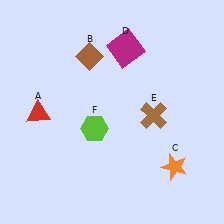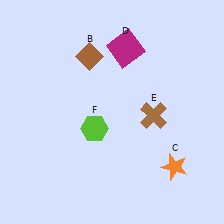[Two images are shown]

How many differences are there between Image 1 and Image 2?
There is 1 difference between the two images.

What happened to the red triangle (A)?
The red triangle (A) was removed in Image 2. It was in the bottom-left area of Image 1.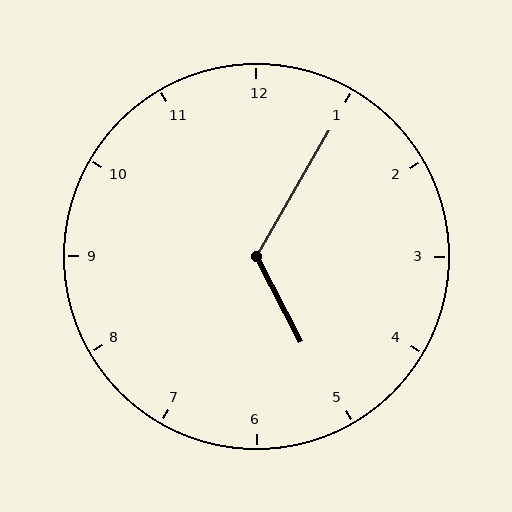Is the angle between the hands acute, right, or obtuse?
It is obtuse.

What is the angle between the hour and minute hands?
Approximately 122 degrees.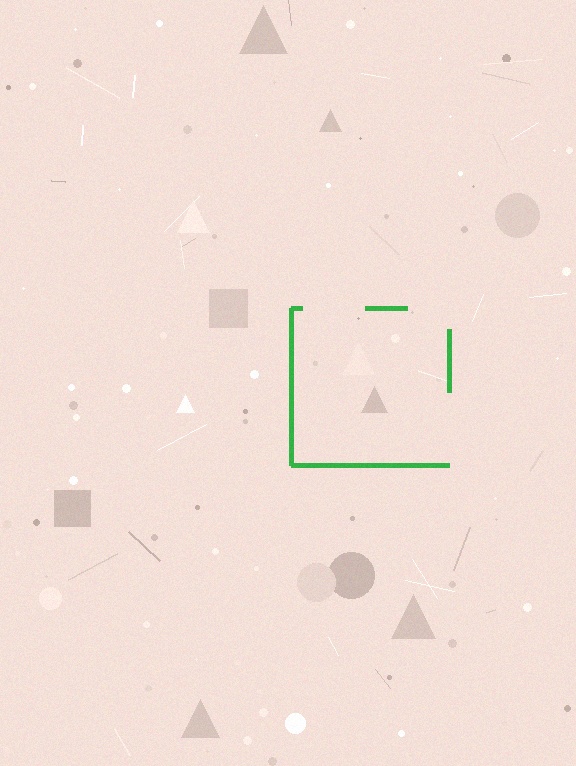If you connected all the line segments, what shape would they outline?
They would outline a square.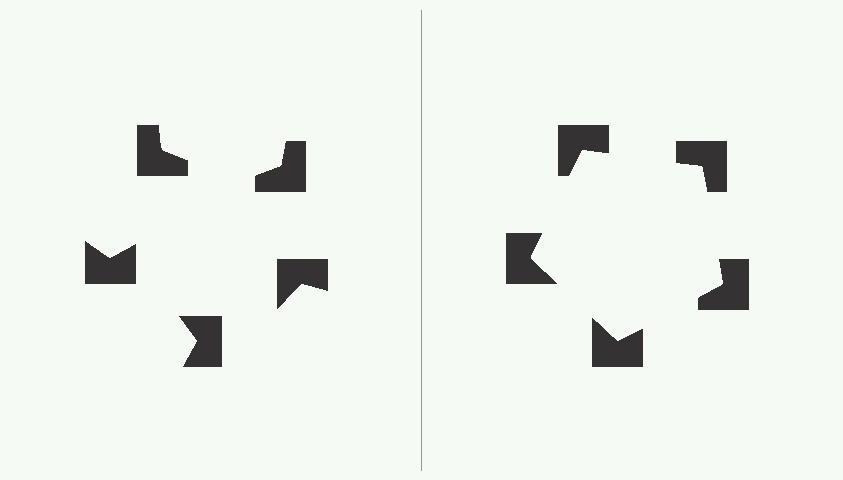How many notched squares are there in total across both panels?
10 — 5 on each side.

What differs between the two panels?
The notched squares are positioned identically on both sides; only the wedge orientations differ. On the right they align to a pentagon; on the left they are misaligned.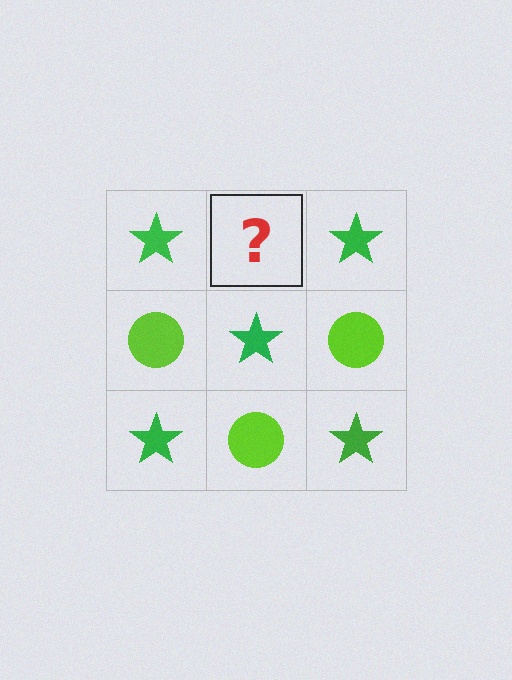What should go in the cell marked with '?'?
The missing cell should contain a lime circle.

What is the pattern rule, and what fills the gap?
The rule is that it alternates green star and lime circle in a checkerboard pattern. The gap should be filled with a lime circle.